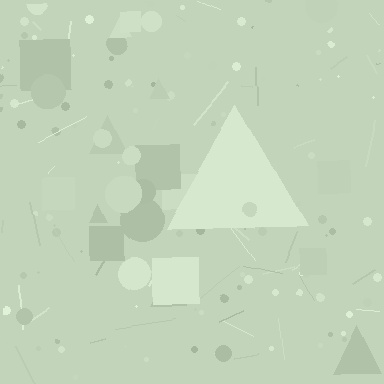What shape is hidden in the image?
A triangle is hidden in the image.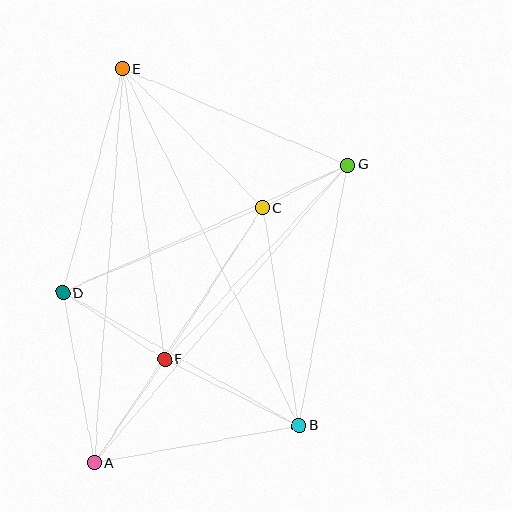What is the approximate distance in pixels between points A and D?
The distance between A and D is approximately 173 pixels.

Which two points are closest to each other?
Points C and G are closest to each other.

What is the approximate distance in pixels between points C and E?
The distance between C and E is approximately 197 pixels.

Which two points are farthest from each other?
Points B and E are farthest from each other.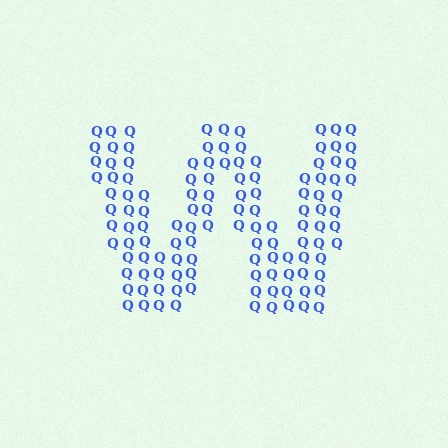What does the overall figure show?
The overall figure shows the letter W.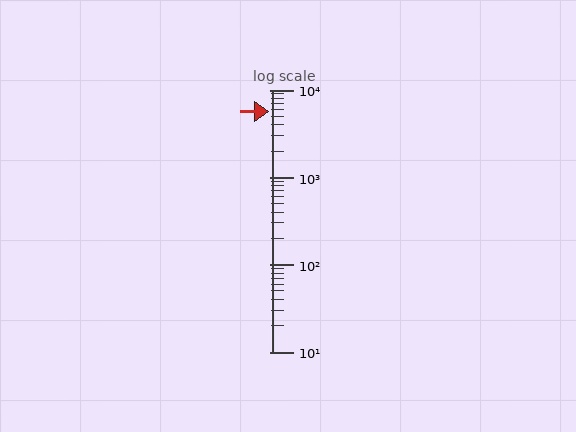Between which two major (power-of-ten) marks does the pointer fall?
The pointer is between 1000 and 10000.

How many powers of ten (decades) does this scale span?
The scale spans 3 decades, from 10 to 10000.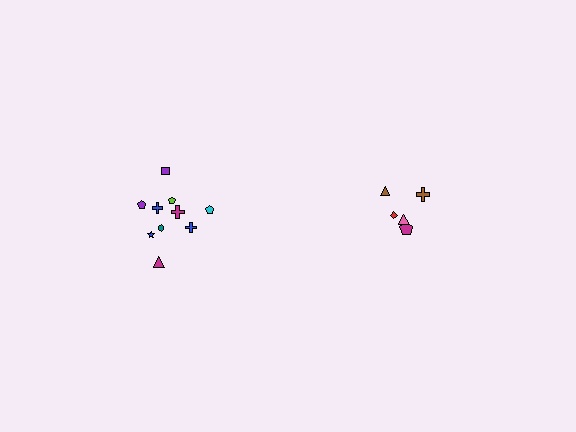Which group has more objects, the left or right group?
The left group.